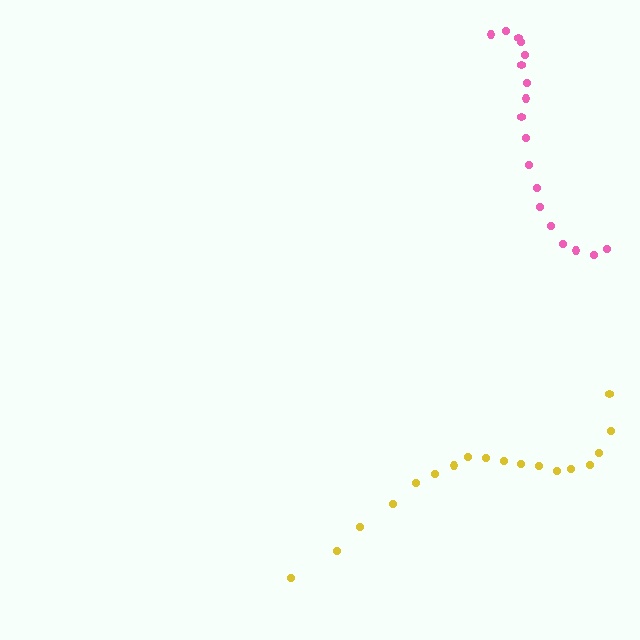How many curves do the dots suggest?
There are 2 distinct paths.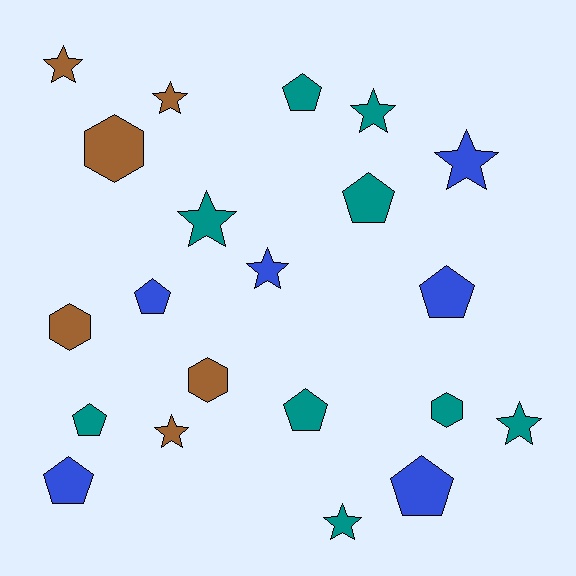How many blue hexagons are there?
There are no blue hexagons.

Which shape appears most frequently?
Star, with 9 objects.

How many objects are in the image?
There are 21 objects.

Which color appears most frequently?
Teal, with 9 objects.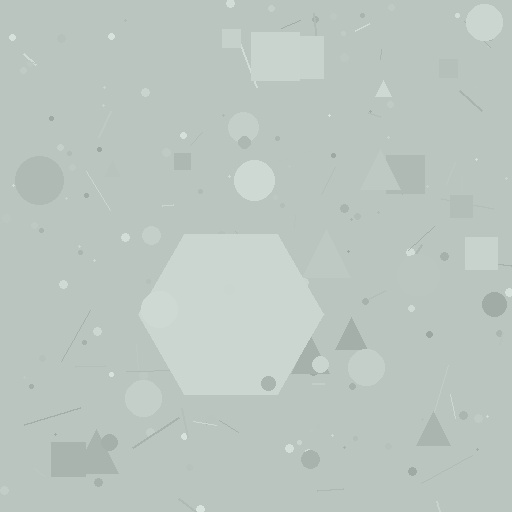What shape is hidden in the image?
A hexagon is hidden in the image.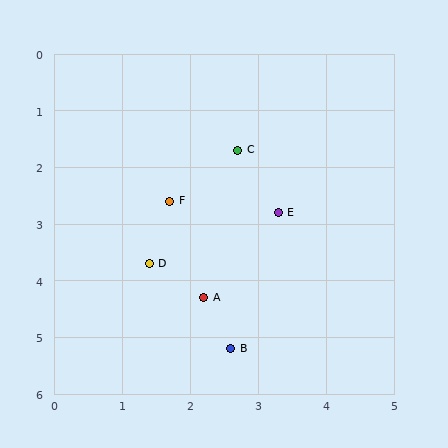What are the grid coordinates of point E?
Point E is at approximately (3.3, 2.8).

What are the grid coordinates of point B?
Point B is at approximately (2.6, 5.2).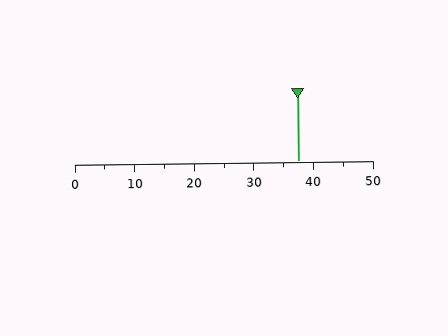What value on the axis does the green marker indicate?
The marker indicates approximately 37.5.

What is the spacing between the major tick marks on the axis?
The major ticks are spaced 10 apart.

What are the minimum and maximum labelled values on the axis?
The axis runs from 0 to 50.